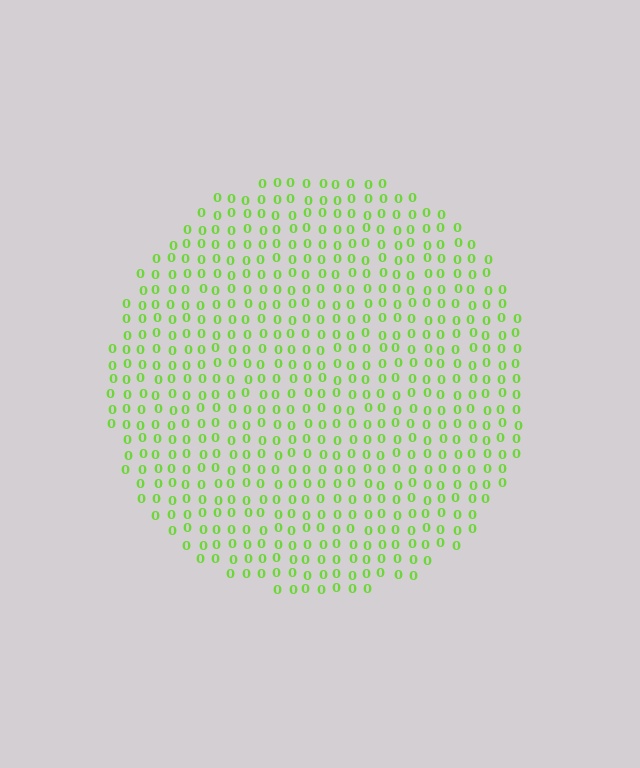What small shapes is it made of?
It is made of small digit 0's.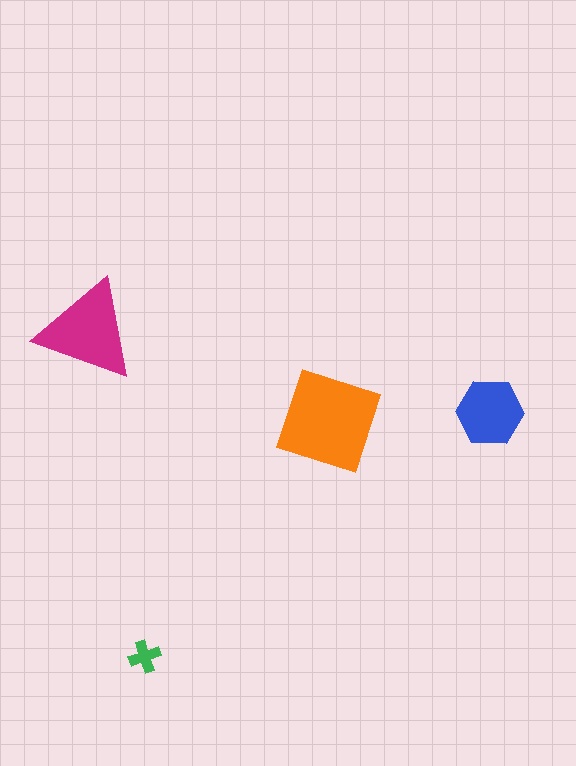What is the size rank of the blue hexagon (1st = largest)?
3rd.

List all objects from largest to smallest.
The orange diamond, the magenta triangle, the blue hexagon, the green cross.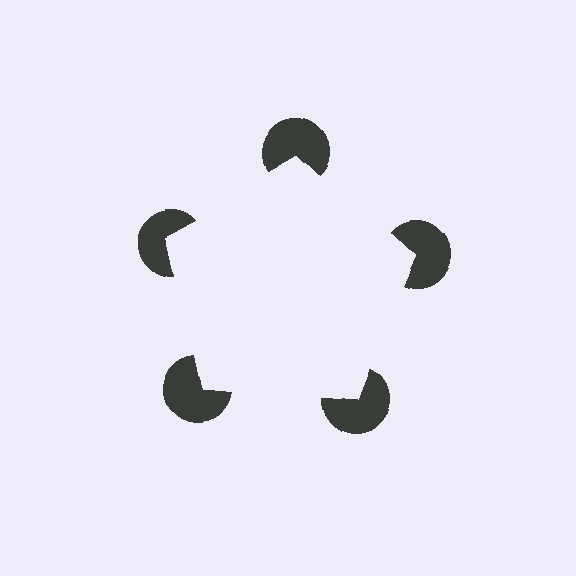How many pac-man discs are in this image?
There are 5 — one at each vertex of the illusory pentagon.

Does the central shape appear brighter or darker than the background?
It typically appears slightly brighter than the background, even though no actual brightness change is drawn.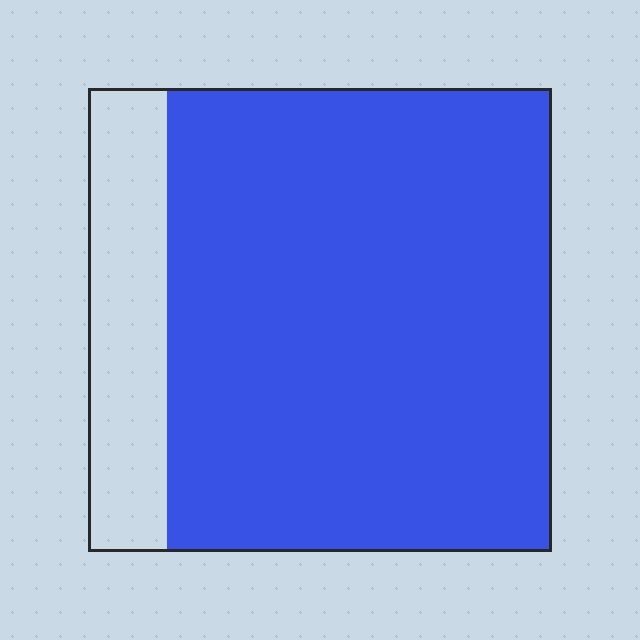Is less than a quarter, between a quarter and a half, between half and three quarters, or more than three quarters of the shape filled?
More than three quarters.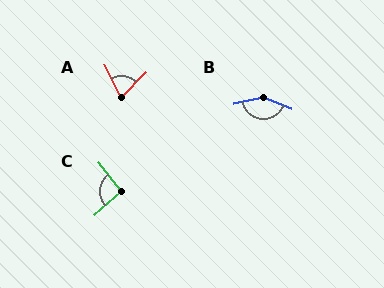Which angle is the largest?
B, at approximately 147 degrees.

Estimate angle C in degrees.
Approximately 93 degrees.